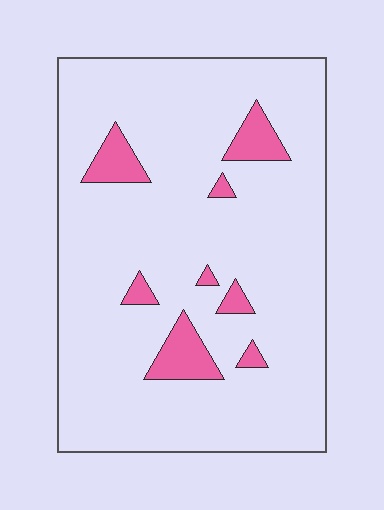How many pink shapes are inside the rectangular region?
8.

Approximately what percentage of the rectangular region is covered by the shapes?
Approximately 10%.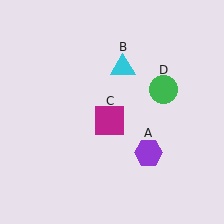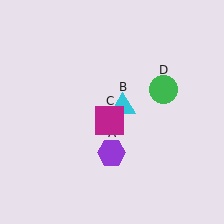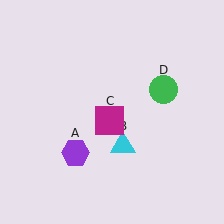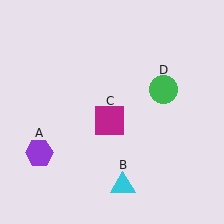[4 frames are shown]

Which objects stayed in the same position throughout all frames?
Magenta square (object C) and green circle (object D) remained stationary.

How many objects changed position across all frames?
2 objects changed position: purple hexagon (object A), cyan triangle (object B).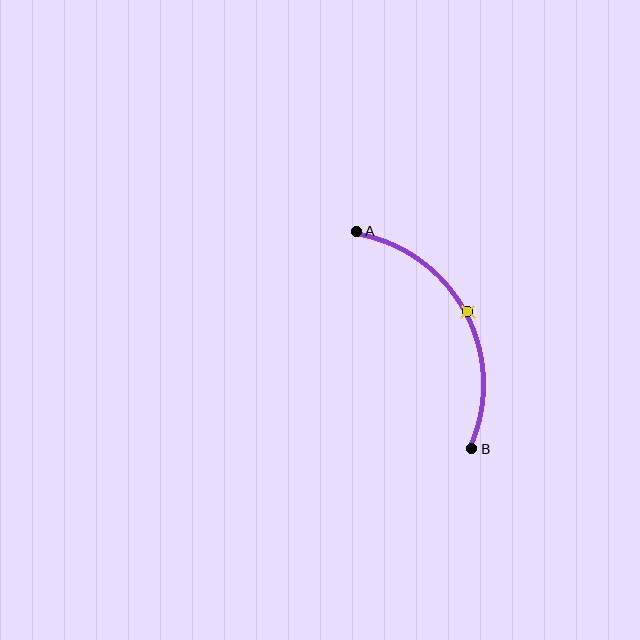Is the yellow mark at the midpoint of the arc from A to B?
Yes. The yellow mark lies on the arc at equal arc-length from both A and B — it is the arc midpoint.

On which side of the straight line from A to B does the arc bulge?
The arc bulges to the right of the straight line connecting A and B.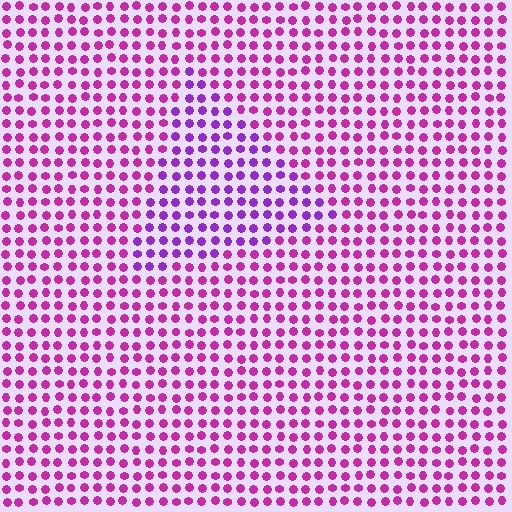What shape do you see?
I see a triangle.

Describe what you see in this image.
The image is filled with small magenta elements in a uniform arrangement. A triangle-shaped region is visible where the elements are tinted to a slightly different hue, forming a subtle color boundary.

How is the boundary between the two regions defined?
The boundary is defined purely by a slight shift in hue (about 32 degrees). Spacing, size, and orientation are identical on both sides.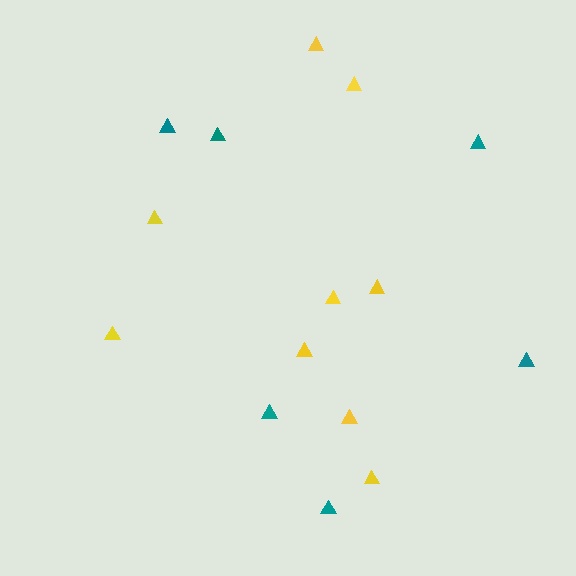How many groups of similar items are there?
There are 2 groups: one group of yellow triangles (9) and one group of teal triangles (6).